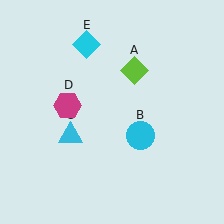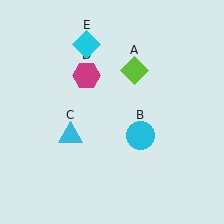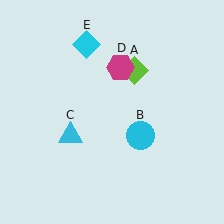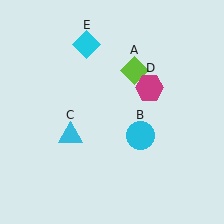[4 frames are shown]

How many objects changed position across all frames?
1 object changed position: magenta hexagon (object D).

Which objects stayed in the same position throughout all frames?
Lime diamond (object A) and cyan circle (object B) and cyan triangle (object C) and cyan diamond (object E) remained stationary.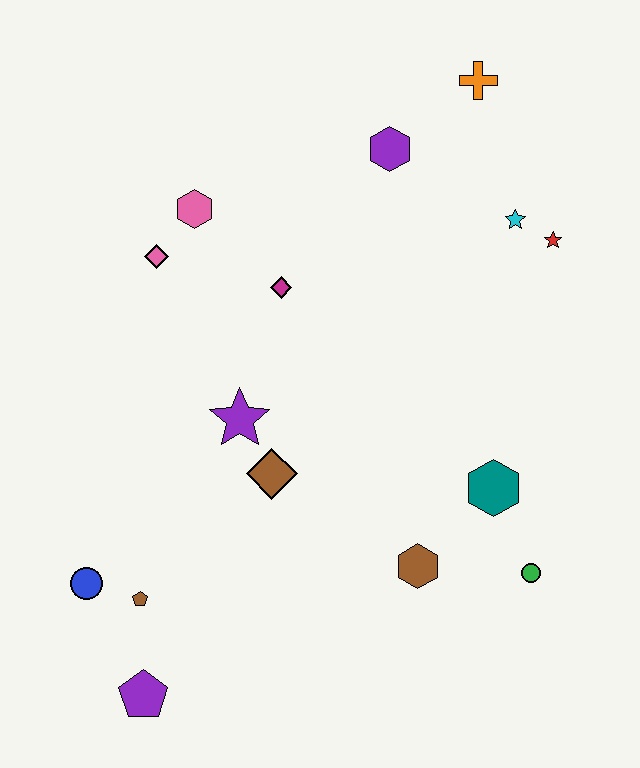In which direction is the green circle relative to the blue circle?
The green circle is to the right of the blue circle.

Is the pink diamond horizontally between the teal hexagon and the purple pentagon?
Yes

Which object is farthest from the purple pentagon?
The orange cross is farthest from the purple pentagon.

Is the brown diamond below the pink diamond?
Yes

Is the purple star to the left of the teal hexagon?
Yes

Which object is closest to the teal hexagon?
The green circle is closest to the teal hexagon.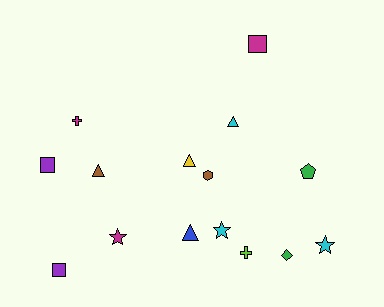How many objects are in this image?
There are 15 objects.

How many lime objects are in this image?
There is 1 lime object.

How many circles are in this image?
There are no circles.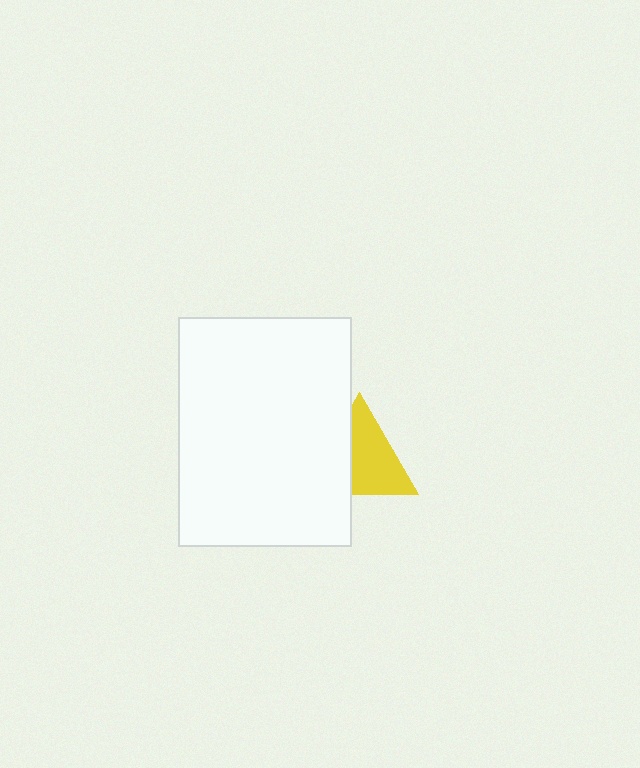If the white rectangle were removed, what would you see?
You would see the complete yellow triangle.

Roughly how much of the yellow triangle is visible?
About half of it is visible (roughly 63%).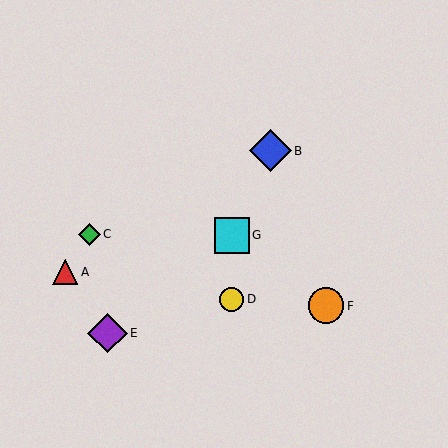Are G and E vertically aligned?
No, G is at x≈232 and E is at x≈107.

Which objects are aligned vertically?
Objects D, G are aligned vertically.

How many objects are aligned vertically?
2 objects (D, G) are aligned vertically.